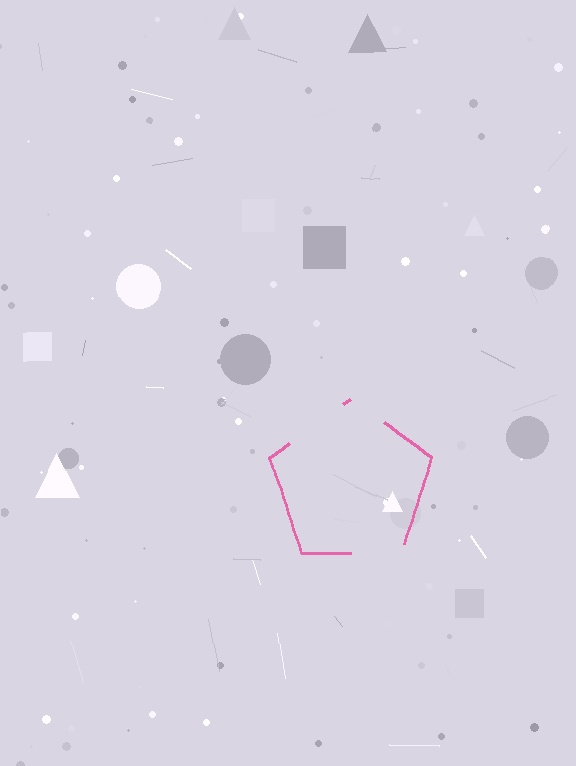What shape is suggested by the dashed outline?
The dashed outline suggests a pentagon.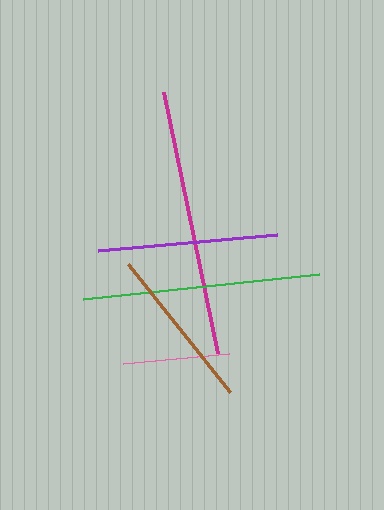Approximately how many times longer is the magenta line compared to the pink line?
The magenta line is approximately 2.5 times the length of the pink line.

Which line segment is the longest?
The magenta line is the longest at approximately 266 pixels.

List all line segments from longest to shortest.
From longest to shortest: magenta, green, purple, brown, pink.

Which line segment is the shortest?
The pink line is the shortest at approximately 107 pixels.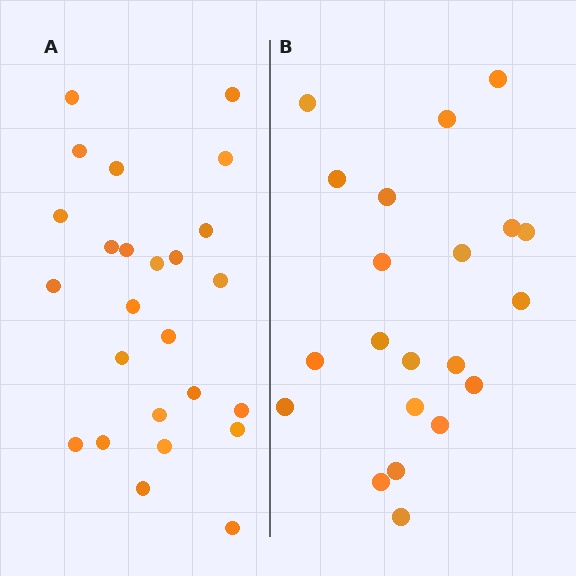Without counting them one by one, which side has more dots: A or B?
Region A (the left region) has more dots.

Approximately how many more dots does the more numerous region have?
Region A has about 4 more dots than region B.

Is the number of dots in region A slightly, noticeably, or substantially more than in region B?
Region A has only slightly more — the two regions are fairly close. The ratio is roughly 1.2 to 1.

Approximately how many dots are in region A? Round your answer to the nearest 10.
About 20 dots. (The exact count is 25, which rounds to 20.)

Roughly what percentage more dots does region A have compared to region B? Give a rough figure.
About 20% more.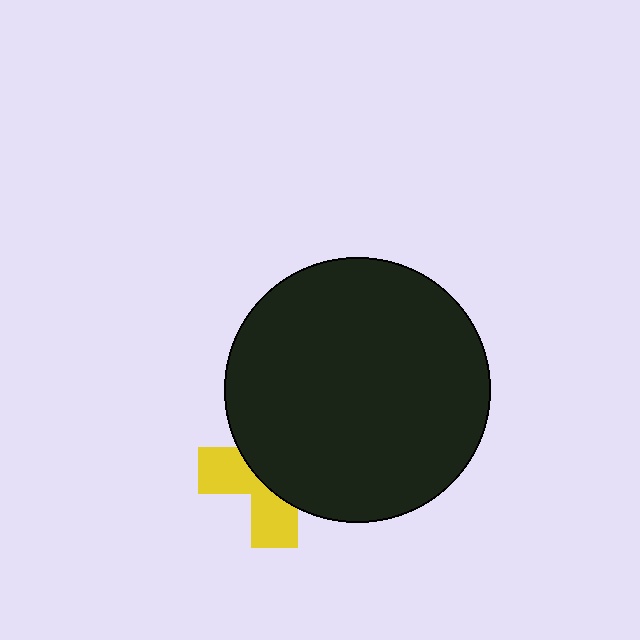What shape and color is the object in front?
The object in front is a black circle.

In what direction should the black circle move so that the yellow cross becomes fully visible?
The black circle should move toward the upper-right. That is the shortest direction to clear the overlap and leave the yellow cross fully visible.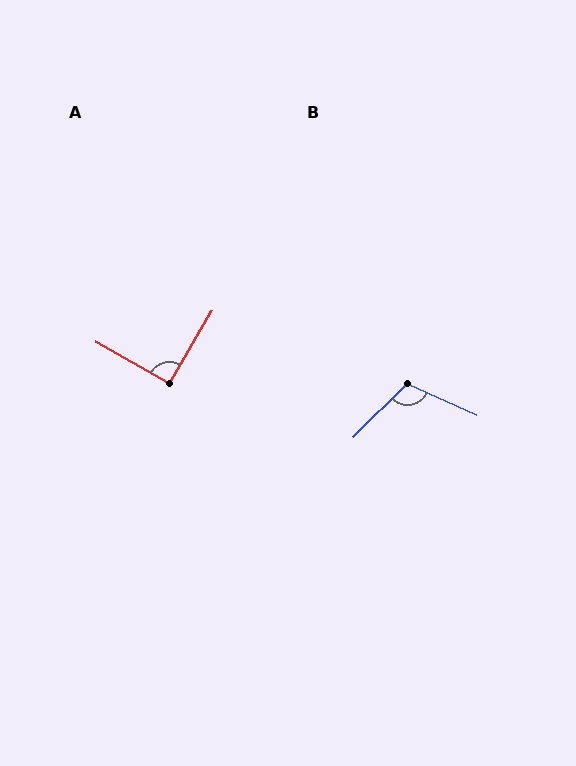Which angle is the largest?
B, at approximately 110 degrees.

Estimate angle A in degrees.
Approximately 91 degrees.